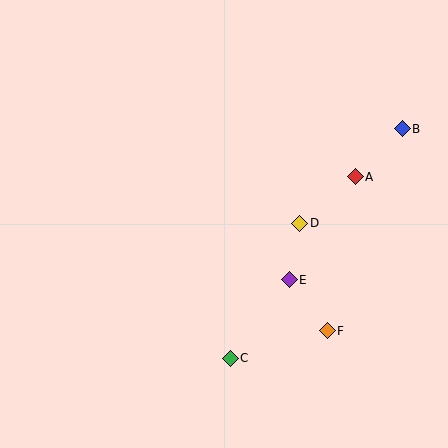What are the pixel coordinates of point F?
Point F is at (327, 331).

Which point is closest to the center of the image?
Point D at (300, 223) is closest to the center.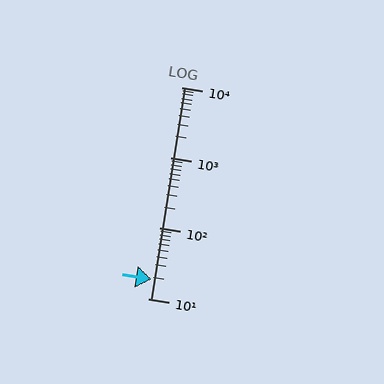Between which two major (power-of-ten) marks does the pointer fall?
The pointer is between 10 and 100.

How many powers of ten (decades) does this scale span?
The scale spans 3 decades, from 10 to 10000.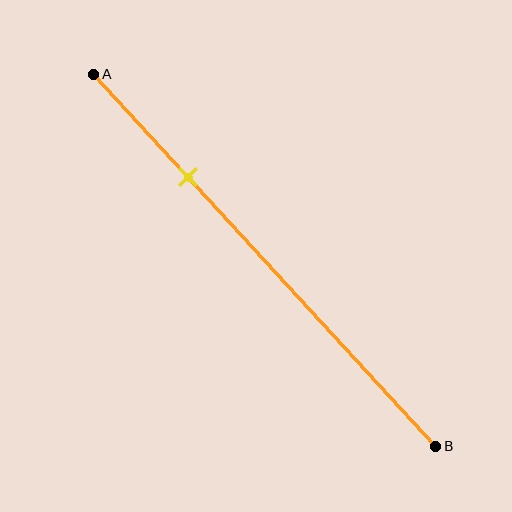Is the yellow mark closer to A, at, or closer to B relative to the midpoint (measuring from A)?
The yellow mark is closer to point A than the midpoint of segment AB.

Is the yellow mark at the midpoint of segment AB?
No, the mark is at about 30% from A, not at the 50% midpoint.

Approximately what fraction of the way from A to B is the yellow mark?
The yellow mark is approximately 30% of the way from A to B.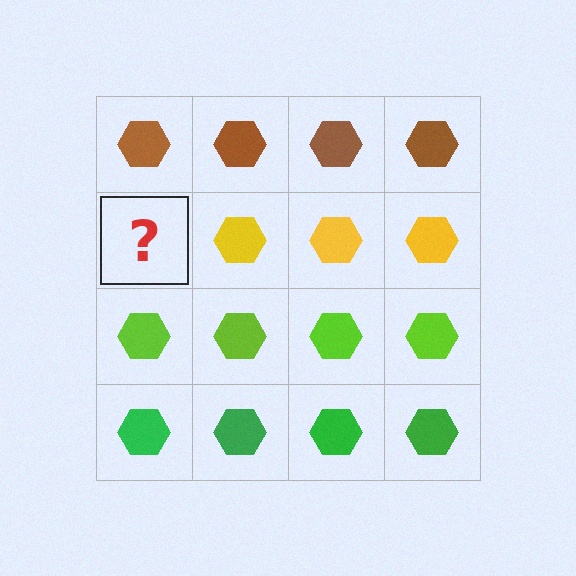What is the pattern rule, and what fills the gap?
The rule is that each row has a consistent color. The gap should be filled with a yellow hexagon.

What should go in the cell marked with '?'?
The missing cell should contain a yellow hexagon.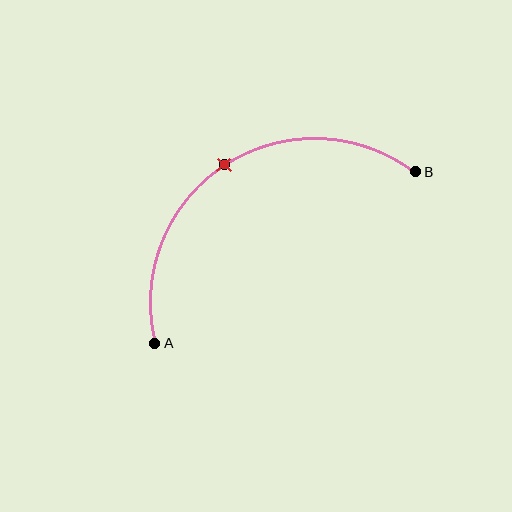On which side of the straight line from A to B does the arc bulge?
The arc bulges above the straight line connecting A and B.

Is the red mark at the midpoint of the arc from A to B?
Yes. The red mark lies on the arc at equal arc-length from both A and B — it is the arc midpoint.